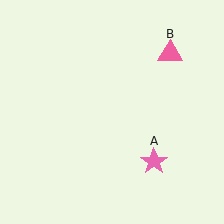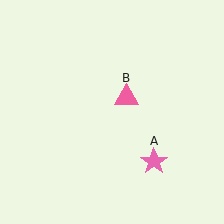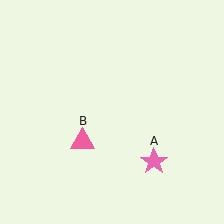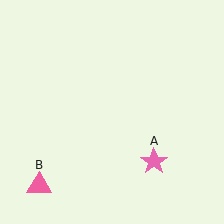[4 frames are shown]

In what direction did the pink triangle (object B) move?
The pink triangle (object B) moved down and to the left.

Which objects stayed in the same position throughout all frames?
Pink star (object A) remained stationary.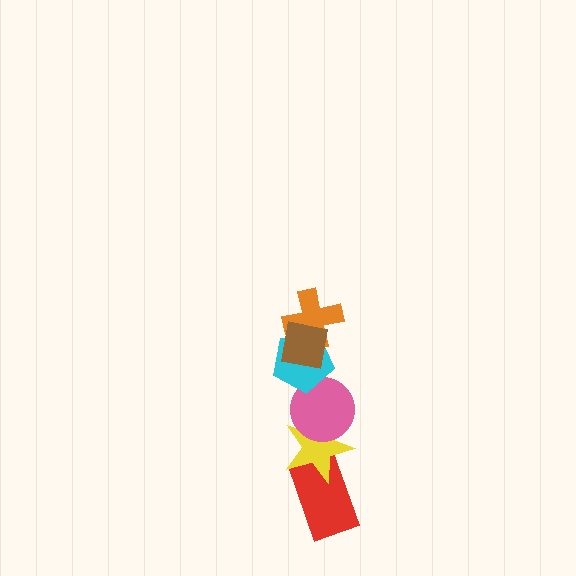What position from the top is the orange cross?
The orange cross is 2nd from the top.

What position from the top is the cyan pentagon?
The cyan pentagon is 3rd from the top.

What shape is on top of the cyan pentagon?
The orange cross is on top of the cyan pentagon.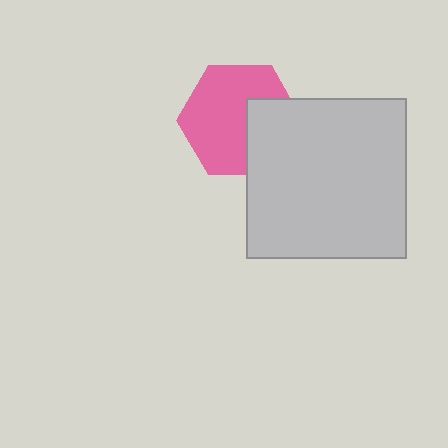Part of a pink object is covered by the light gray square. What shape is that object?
It is a hexagon.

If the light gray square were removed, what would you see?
You would see the complete pink hexagon.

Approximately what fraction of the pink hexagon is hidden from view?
Roughly 33% of the pink hexagon is hidden behind the light gray square.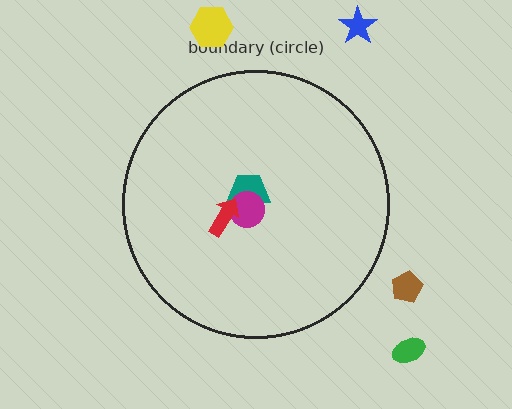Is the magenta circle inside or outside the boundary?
Inside.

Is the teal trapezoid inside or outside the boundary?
Inside.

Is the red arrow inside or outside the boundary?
Inside.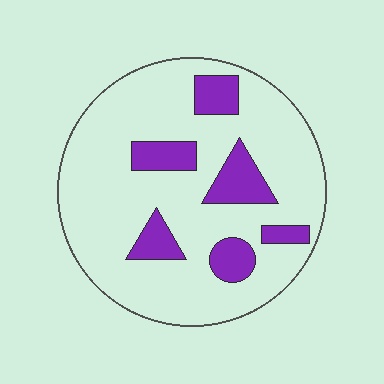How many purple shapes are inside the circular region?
6.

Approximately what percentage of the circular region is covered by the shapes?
Approximately 20%.